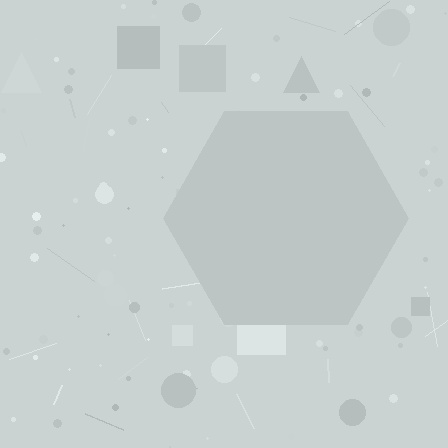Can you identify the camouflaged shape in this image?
The camouflaged shape is a hexagon.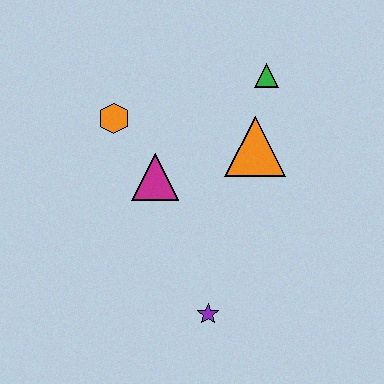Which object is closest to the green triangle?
The orange triangle is closest to the green triangle.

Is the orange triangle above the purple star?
Yes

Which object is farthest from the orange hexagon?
The purple star is farthest from the orange hexagon.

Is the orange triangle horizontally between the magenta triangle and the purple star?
No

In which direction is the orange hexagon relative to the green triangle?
The orange hexagon is to the left of the green triangle.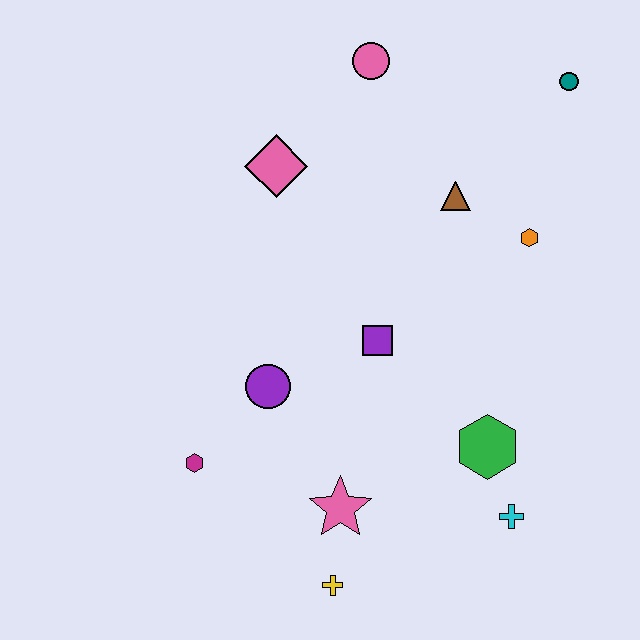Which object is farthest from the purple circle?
The teal circle is farthest from the purple circle.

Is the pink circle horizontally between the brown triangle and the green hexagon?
No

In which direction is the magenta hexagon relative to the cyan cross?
The magenta hexagon is to the left of the cyan cross.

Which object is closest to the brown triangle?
The orange hexagon is closest to the brown triangle.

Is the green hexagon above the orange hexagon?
No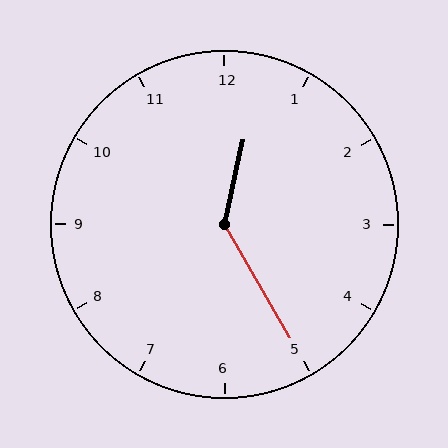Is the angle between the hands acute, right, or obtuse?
It is obtuse.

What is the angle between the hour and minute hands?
Approximately 138 degrees.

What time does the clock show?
12:25.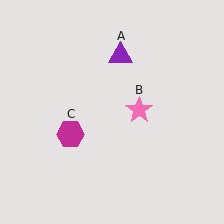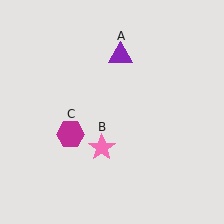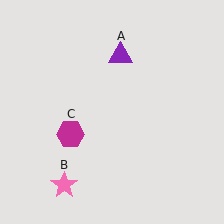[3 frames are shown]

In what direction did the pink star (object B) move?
The pink star (object B) moved down and to the left.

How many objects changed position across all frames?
1 object changed position: pink star (object B).